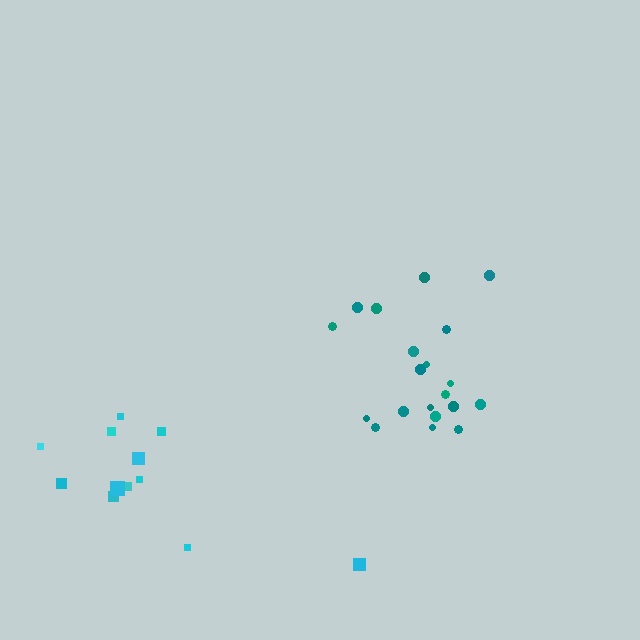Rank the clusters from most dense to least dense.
teal, cyan.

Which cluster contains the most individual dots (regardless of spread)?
Teal (20).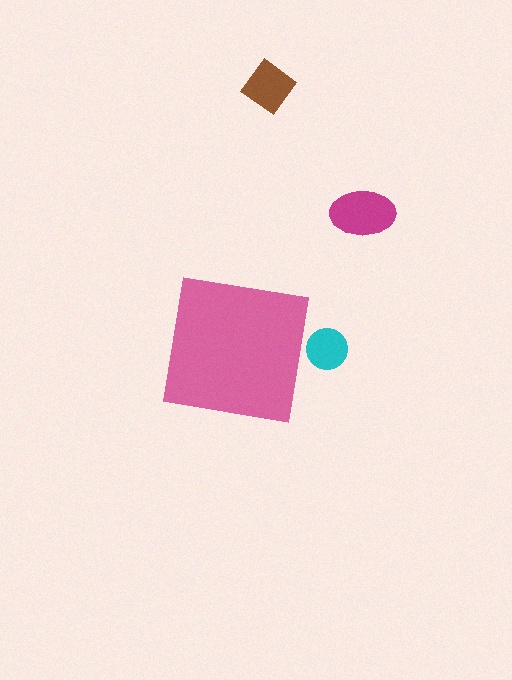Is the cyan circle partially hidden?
Yes, the cyan circle is partially hidden behind the pink square.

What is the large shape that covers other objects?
A pink square.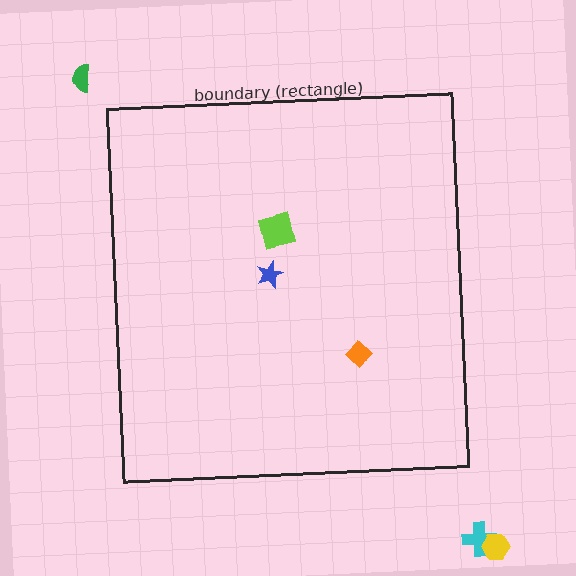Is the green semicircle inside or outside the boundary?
Outside.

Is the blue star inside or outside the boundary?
Inside.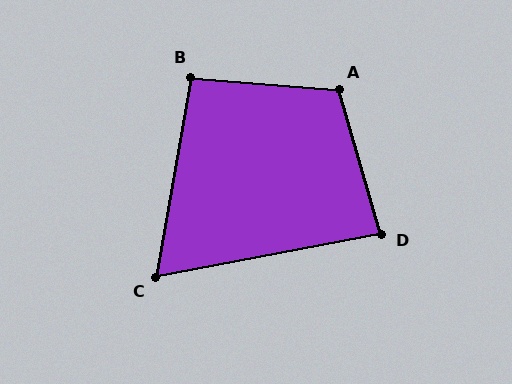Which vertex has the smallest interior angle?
C, at approximately 69 degrees.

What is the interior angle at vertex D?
Approximately 85 degrees (acute).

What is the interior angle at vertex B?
Approximately 95 degrees (obtuse).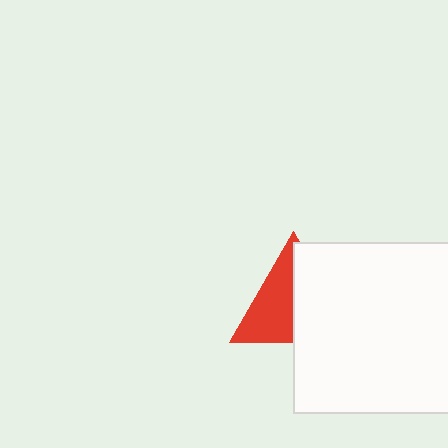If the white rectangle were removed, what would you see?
You would see the complete red triangle.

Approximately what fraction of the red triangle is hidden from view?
Roughly 50% of the red triangle is hidden behind the white rectangle.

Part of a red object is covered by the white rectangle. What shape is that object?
It is a triangle.